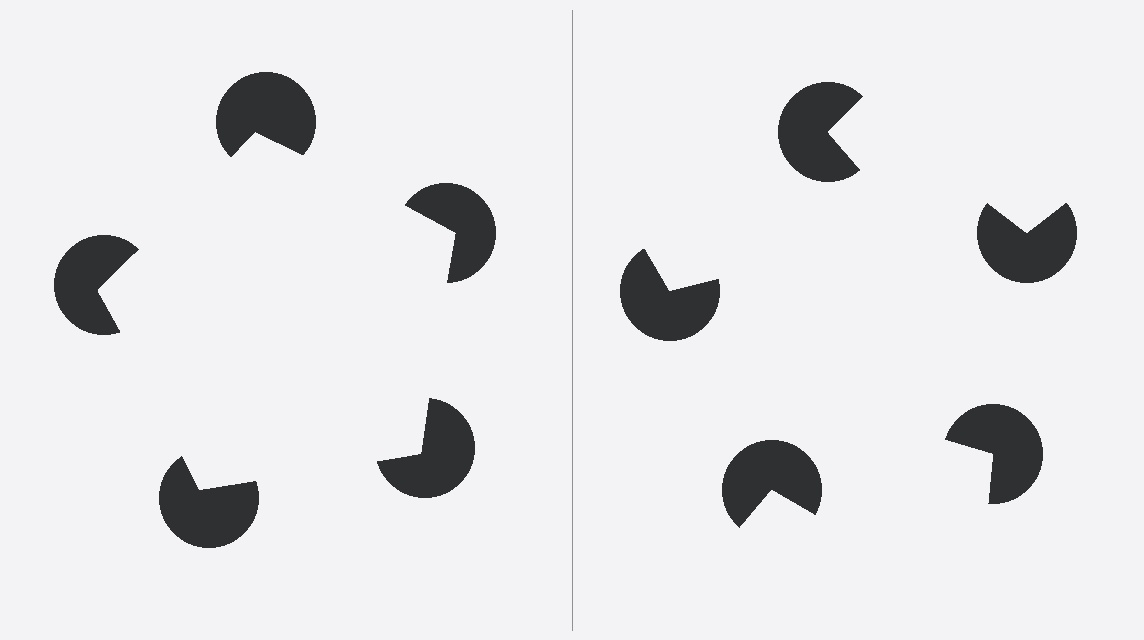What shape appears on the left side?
An illusory pentagon.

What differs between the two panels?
The pac-man discs are positioned identically on both sides; only the wedge orientations differ. On the left they align to a pentagon; on the right they are misaligned.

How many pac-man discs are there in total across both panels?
10 — 5 on each side.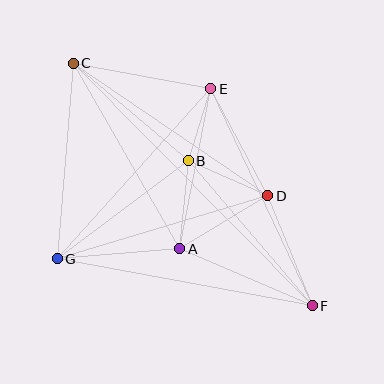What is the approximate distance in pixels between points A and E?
The distance between A and E is approximately 163 pixels.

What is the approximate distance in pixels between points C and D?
The distance between C and D is approximately 235 pixels.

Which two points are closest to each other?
Points B and E are closest to each other.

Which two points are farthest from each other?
Points C and F are farthest from each other.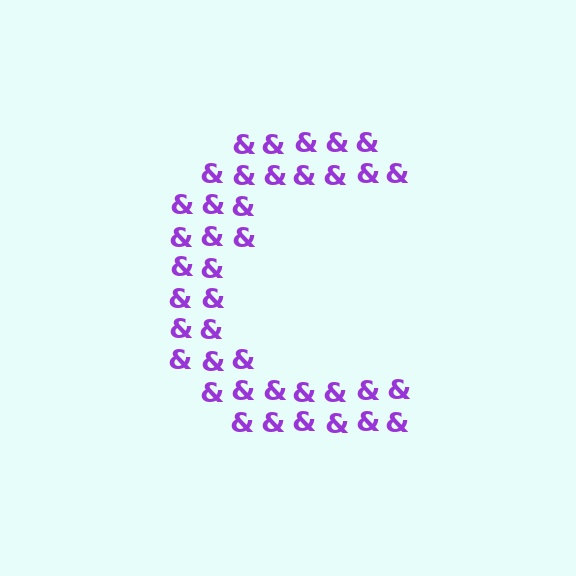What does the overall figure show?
The overall figure shows the letter C.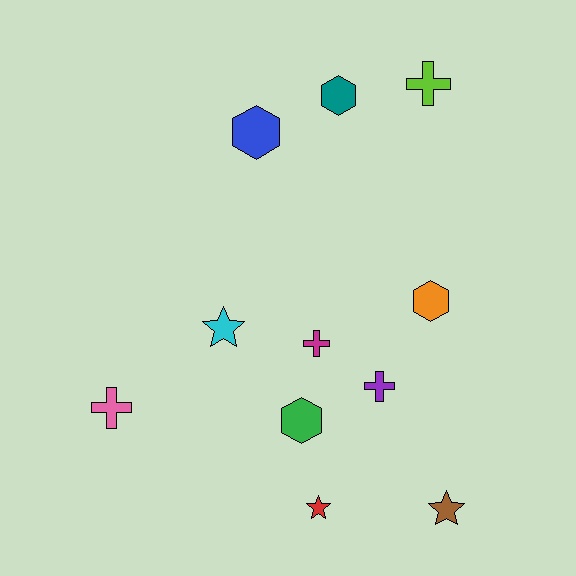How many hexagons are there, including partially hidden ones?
There are 4 hexagons.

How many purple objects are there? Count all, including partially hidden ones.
There is 1 purple object.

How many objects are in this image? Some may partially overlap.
There are 11 objects.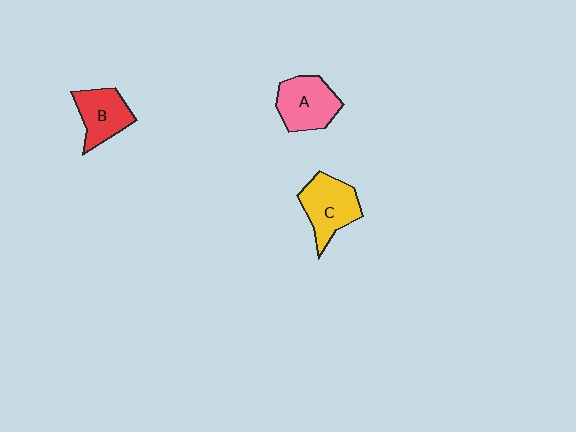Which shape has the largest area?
Shape C (yellow).